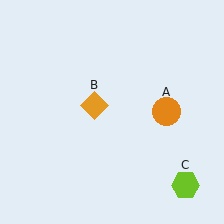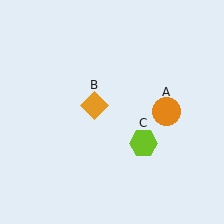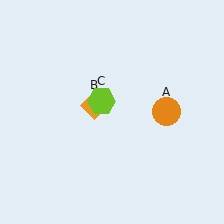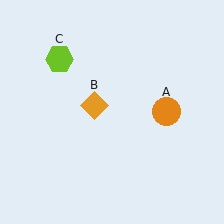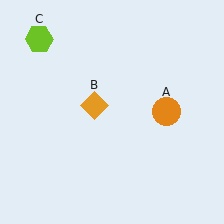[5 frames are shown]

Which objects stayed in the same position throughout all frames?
Orange circle (object A) and orange diamond (object B) remained stationary.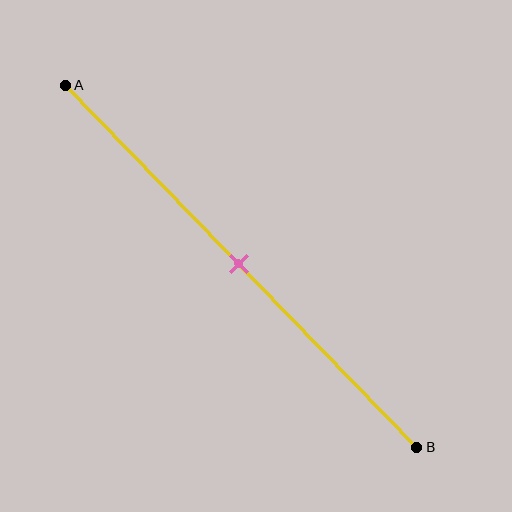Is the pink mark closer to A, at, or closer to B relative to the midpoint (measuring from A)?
The pink mark is approximately at the midpoint of segment AB.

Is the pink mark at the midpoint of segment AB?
Yes, the mark is approximately at the midpoint.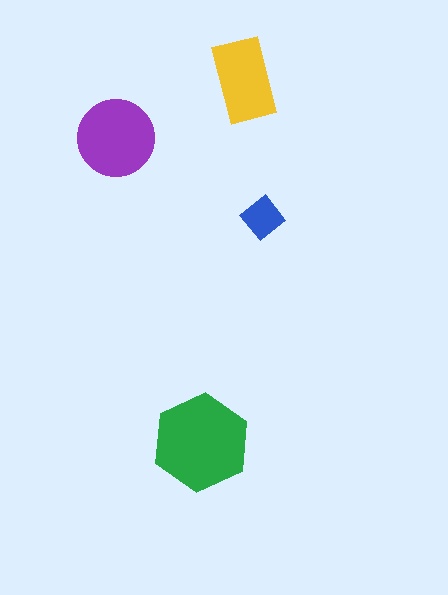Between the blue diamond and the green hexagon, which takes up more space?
The green hexagon.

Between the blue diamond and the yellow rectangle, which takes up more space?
The yellow rectangle.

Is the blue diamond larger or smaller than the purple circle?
Smaller.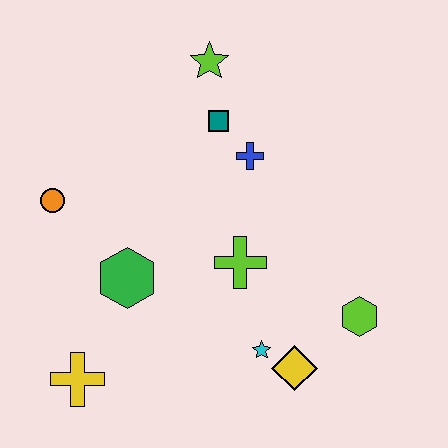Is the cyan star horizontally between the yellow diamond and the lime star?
Yes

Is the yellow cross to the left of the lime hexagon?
Yes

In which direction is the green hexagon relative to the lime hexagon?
The green hexagon is to the left of the lime hexagon.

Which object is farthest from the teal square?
The yellow cross is farthest from the teal square.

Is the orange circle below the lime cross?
No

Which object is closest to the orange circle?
The green hexagon is closest to the orange circle.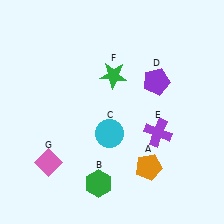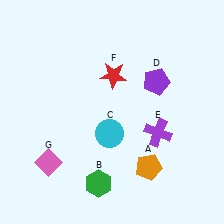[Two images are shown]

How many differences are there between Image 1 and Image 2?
There is 1 difference between the two images.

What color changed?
The star (F) changed from green in Image 1 to red in Image 2.